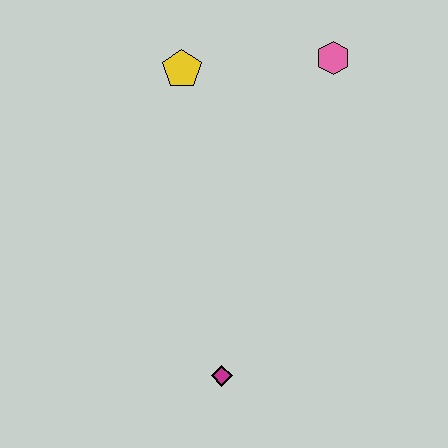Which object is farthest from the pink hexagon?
The magenta diamond is farthest from the pink hexagon.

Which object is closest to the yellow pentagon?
The pink hexagon is closest to the yellow pentagon.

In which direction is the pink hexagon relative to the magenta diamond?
The pink hexagon is above the magenta diamond.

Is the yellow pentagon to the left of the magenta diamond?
Yes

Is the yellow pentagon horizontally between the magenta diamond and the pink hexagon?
No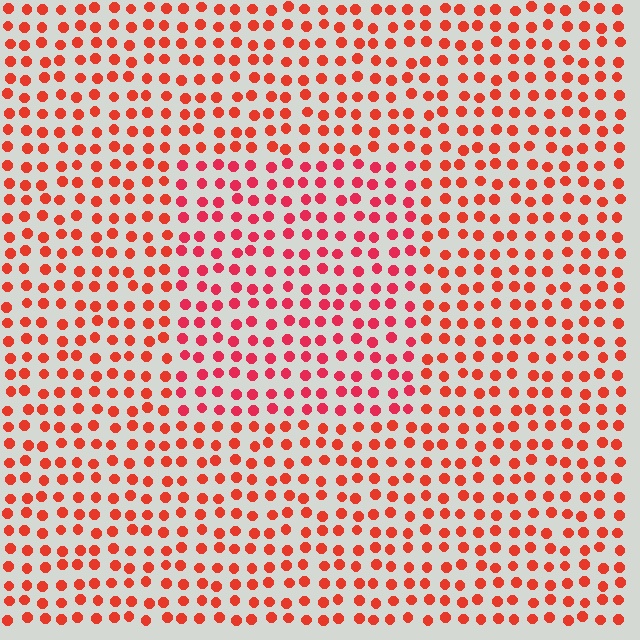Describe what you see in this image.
The image is filled with small red elements in a uniform arrangement. A rectangle-shaped region is visible where the elements are tinted to a slightly different hue, forming a subtle color boundary.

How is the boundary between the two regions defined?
The boundary is defined purely by a slight shift in hue (about 19 degrees). Spacing, size, and orientation are identical on both sides.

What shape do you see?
I see a rectangle.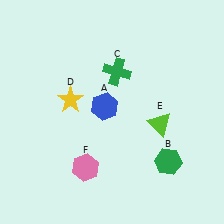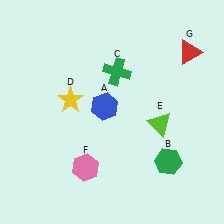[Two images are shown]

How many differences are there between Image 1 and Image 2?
There is 1 difference between the two images.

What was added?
A red triangle (G) was added in Image 2.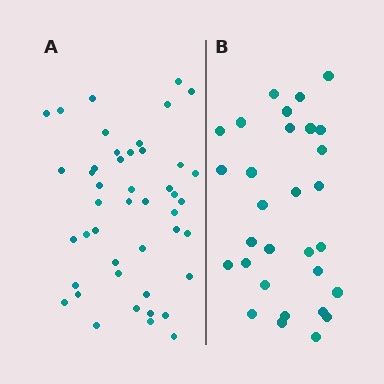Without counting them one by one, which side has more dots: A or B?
Region A (the left region) has more dots.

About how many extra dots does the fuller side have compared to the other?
Region A has approximately 15 more dots than region B.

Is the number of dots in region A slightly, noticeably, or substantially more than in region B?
Region A has substantially more. The ratio is roughly 1.5 to 1.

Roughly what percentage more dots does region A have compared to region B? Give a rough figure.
About 50% more.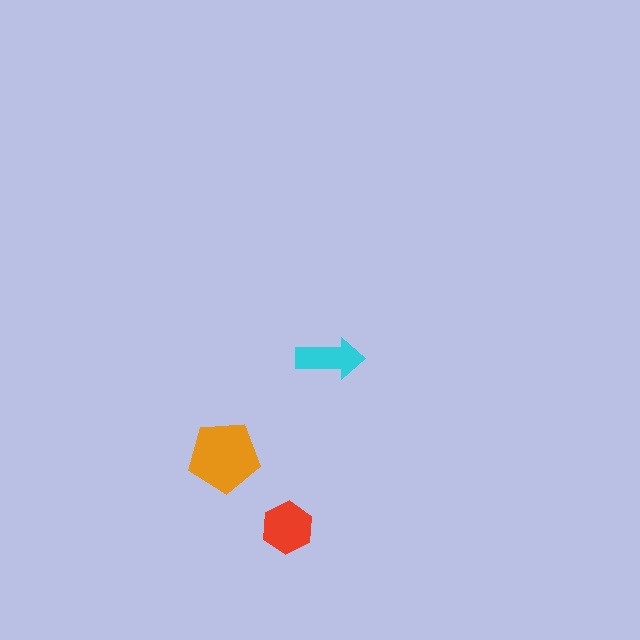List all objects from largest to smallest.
The orange pentagon, the red hexagon, the cyan arrow.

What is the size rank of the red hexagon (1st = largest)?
2nd.